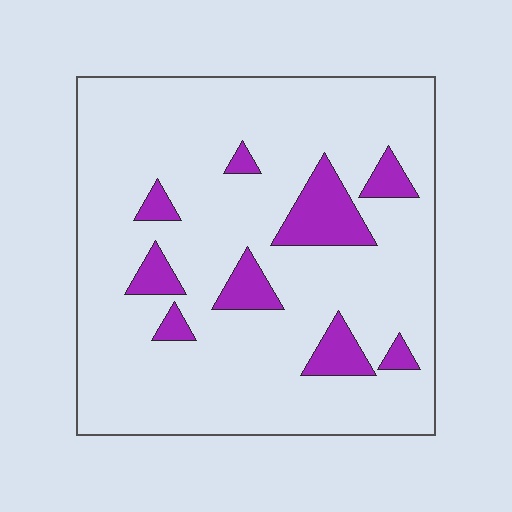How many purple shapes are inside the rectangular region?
9.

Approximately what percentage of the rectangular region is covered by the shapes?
Approximately 15%.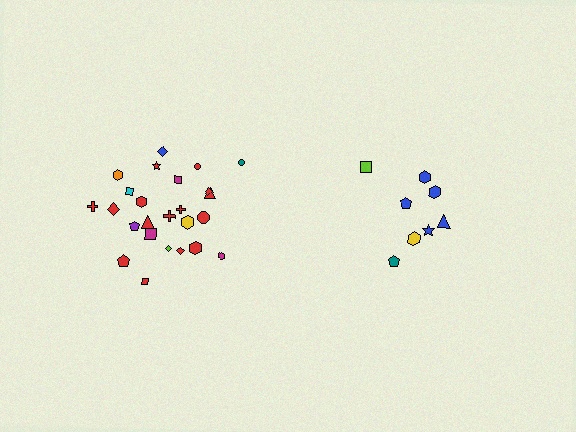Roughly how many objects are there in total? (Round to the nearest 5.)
Roughly 35 objects in total.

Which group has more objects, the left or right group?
The left group.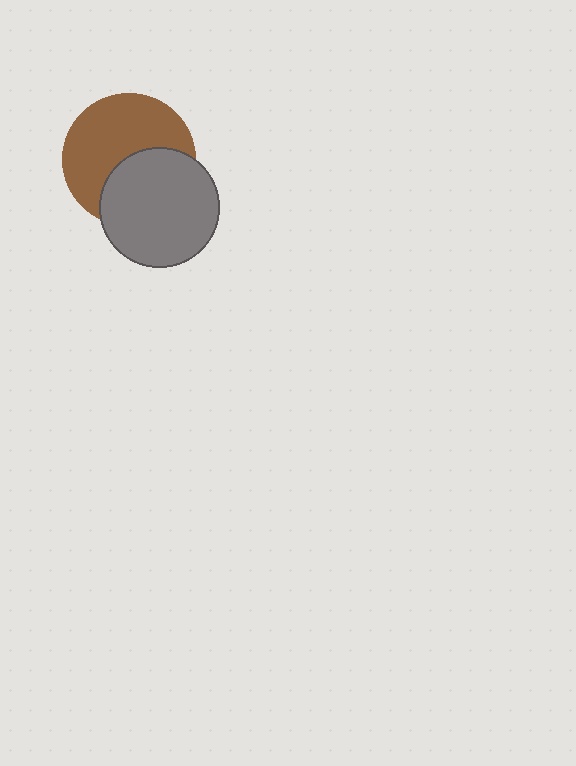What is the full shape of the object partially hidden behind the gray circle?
The partially hidden object is a brown circle.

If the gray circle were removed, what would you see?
You would see the complete brown circle.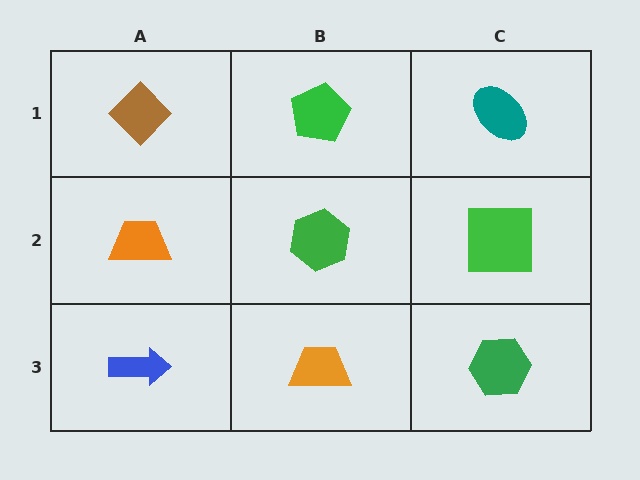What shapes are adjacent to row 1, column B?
A green hexagon (row 2, column B), a brown diamond (row 1, column A), a teal ellipse (row 1, column C).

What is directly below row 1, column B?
A green hexagon.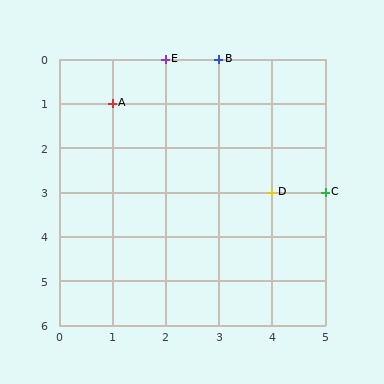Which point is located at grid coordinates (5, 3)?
Point C is at (5, 3).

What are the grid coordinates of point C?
Point C is at grid coordinates (5, 3).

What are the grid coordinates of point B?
Point B is at grid coordinates (3, 0).